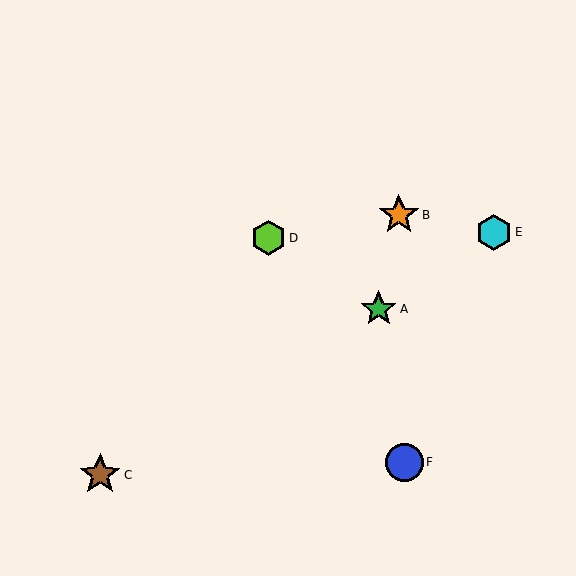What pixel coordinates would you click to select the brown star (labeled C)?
Click at (100, 475) to select the brown star C.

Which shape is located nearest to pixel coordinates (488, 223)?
The cyan hexagon (labeled E) at (494, 232) is nearest to that location.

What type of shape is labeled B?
Shape B is an orange star.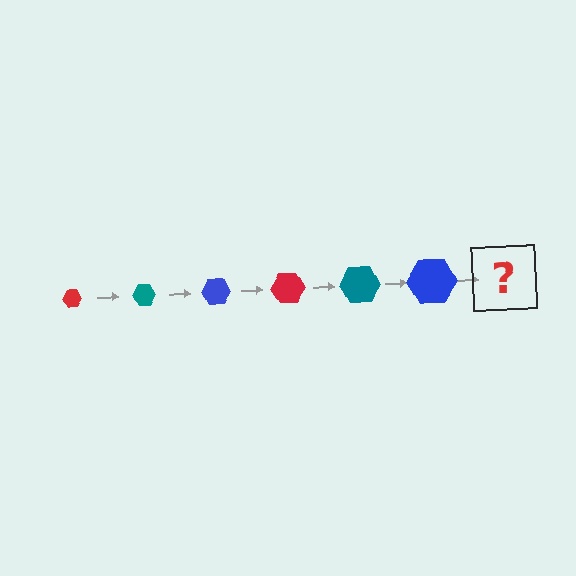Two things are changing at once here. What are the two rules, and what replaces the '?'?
The two rules are that the hexagon grows larger each step and the color cycles through red, teal, and blue. The '?' should be a red hexagon, larger than the previous one.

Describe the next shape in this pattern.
It should be a red hexagon, larger than the previous one.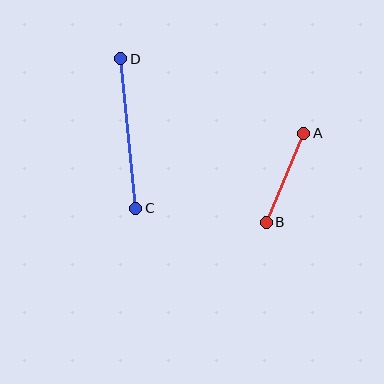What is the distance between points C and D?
The distance is approximately 150 pixels.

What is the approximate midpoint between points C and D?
The midpoint is at approximately (128, 134) pixels.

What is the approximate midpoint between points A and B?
The midpoint is at approximately (285, 178) pixels.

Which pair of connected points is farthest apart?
Points C and D are farthest apart.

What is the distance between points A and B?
The distance is approximately 97 pixels.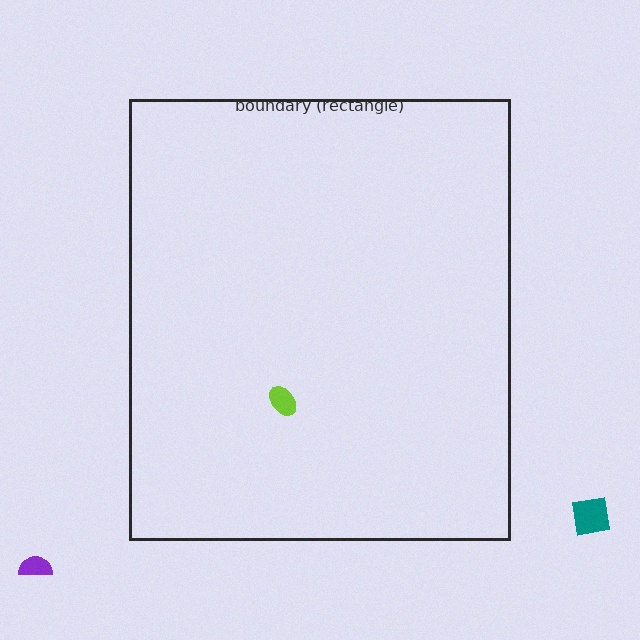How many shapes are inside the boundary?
1 inside, 2 outside.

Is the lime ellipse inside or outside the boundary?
Inside.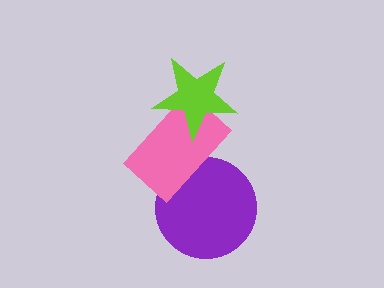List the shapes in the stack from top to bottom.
From top to bottom: the lime star, the pink rectangle, the purple circle.